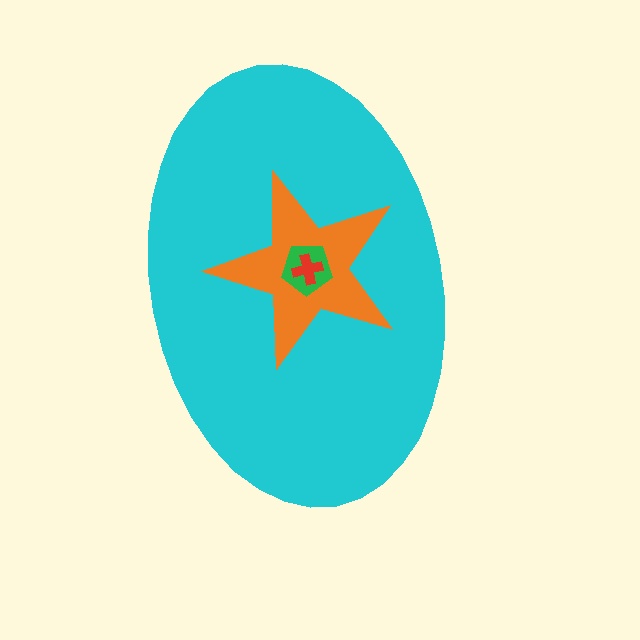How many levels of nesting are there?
4.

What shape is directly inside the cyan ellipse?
The orange star.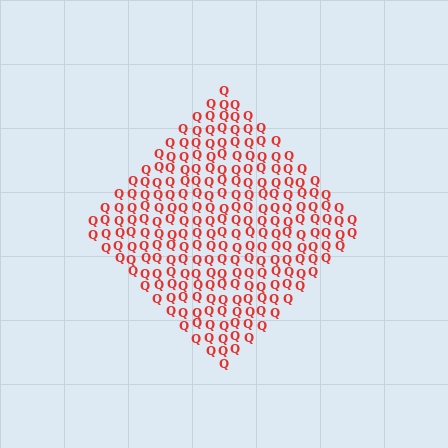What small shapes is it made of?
It is made of small letter Q's.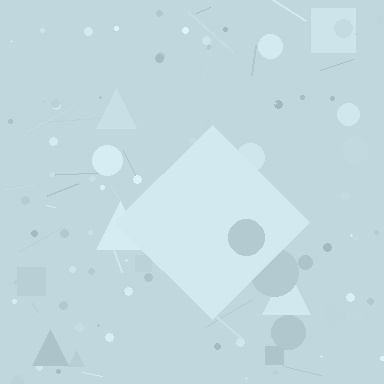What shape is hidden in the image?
A diamond is hidden in the image.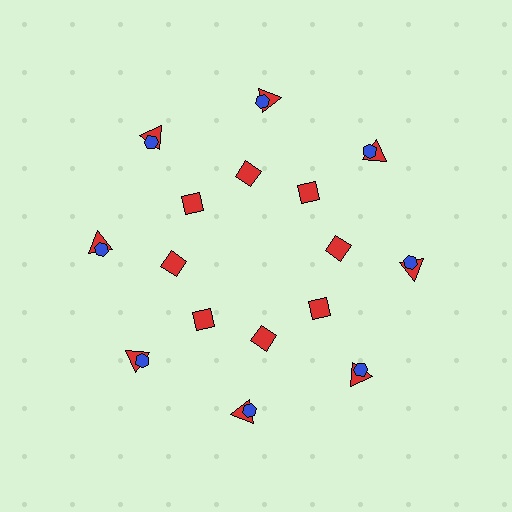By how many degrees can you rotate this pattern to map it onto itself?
The pattern maps onto itself every 45 degrees of rotation.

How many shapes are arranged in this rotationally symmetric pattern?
There are 24 shapes, arranged in 8 groups of 3.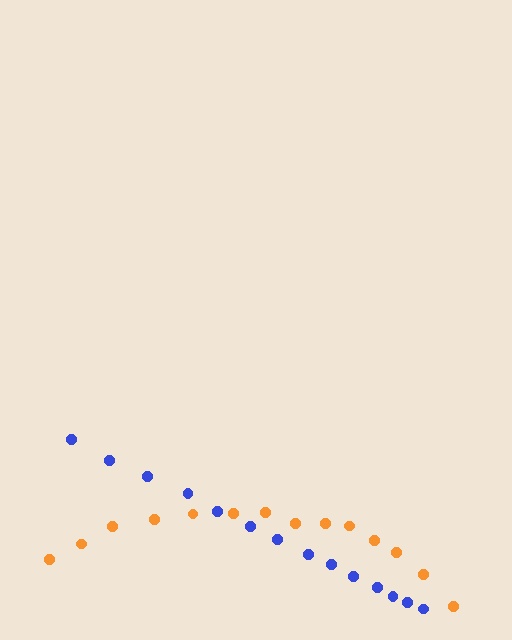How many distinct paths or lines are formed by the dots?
There are 2 distinct paths.